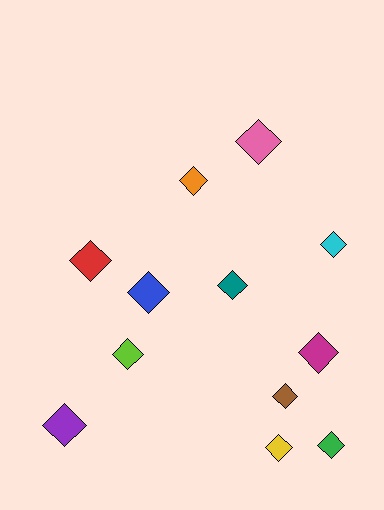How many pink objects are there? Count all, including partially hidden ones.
There is 1 pink object.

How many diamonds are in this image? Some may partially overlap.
There are 12 diamonds.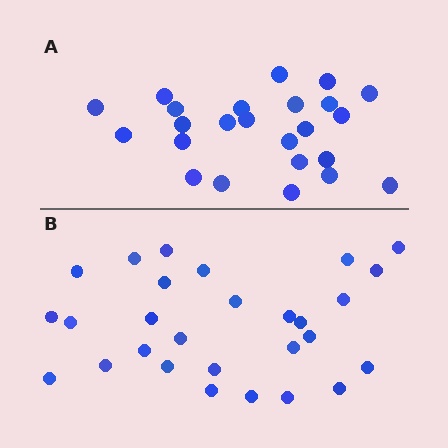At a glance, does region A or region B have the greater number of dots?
Region B (the bottom region) has more dots.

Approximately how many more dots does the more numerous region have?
Region B has about 4 more dots than region A.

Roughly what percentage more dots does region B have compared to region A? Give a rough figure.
About 15% more.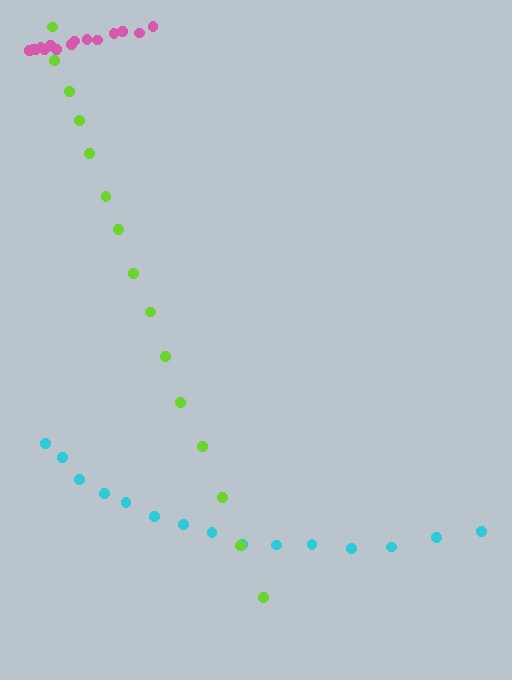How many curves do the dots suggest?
There are 3 distinct paths.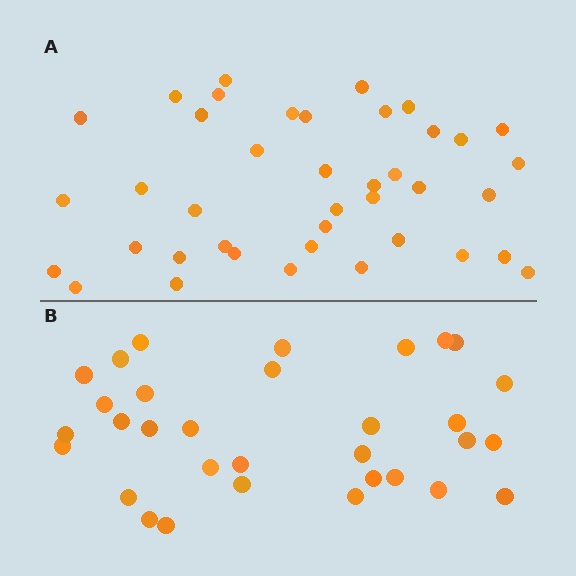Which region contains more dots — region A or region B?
Region A (the top region) has more dots.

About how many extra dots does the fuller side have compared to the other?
Region A has roughly 8 or so more dots than region B.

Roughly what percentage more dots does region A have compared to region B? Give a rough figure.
About 25% more.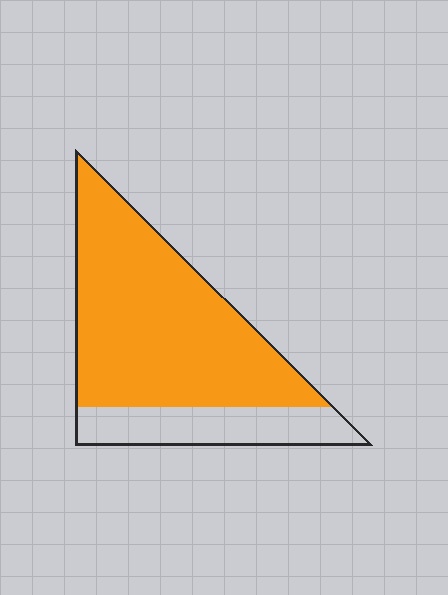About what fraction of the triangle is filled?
About three quarters (3/4).